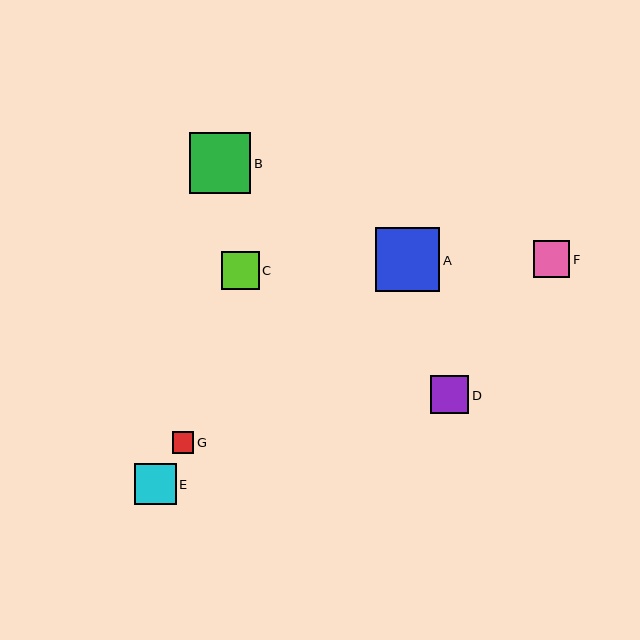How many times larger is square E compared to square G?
Square E is approximately 1.9 times the size of square G.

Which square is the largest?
Square A is the largest with a size of approximately 64 pixels.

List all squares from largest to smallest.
From largest to smallest: A, B, E, D, C, F, G.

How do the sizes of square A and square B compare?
Square A and square B are approximately the same size.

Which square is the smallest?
Square G is the smallest with a size of approximately 21 pixels.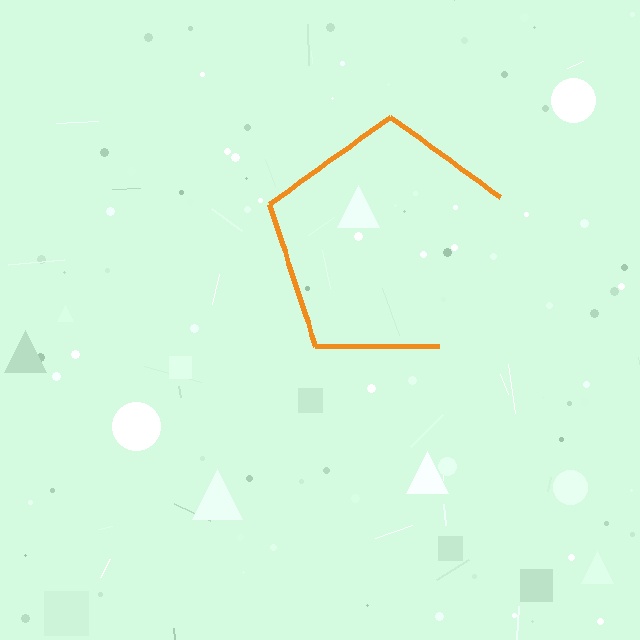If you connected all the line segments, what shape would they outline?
They would outline a pentagon.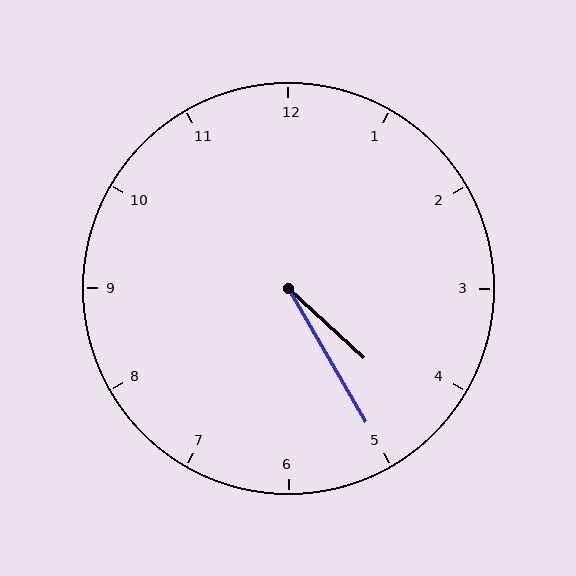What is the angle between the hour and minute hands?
Approximately 18 degrees.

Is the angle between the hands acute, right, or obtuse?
It is acute.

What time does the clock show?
4:25.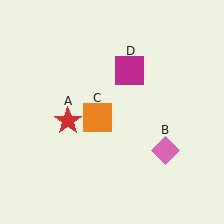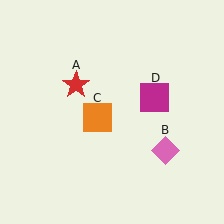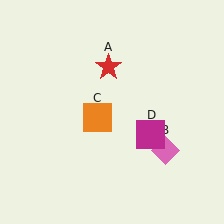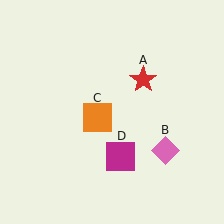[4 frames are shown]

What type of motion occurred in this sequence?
The red star (object A), magenta square (object D) rotated clockwise around the center of the scene.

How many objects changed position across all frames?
2 objects changed position: red star (object A), magenta square (object D).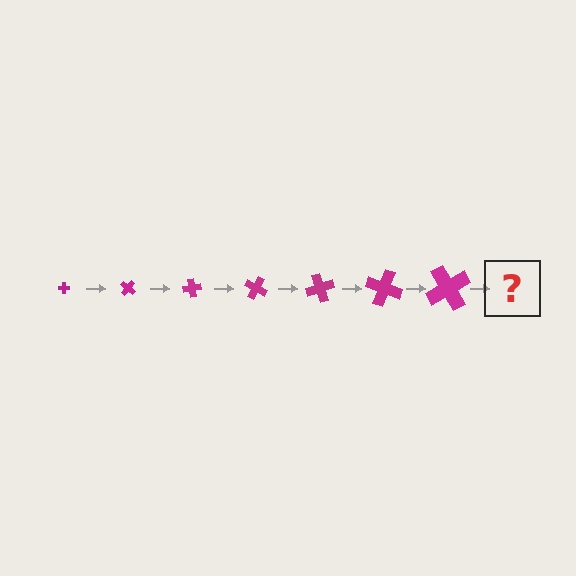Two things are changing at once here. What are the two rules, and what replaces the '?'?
The two rules are that the cross grows larger each step and it rotates 40 degrees each step. The '?' should be a cross, larger than the previous one and rotated 280 degrees from the start.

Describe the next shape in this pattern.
It should be a cross, larger than the previous one and rotated 280 degrees from the start.